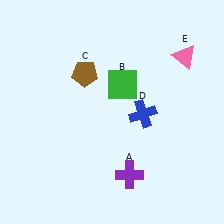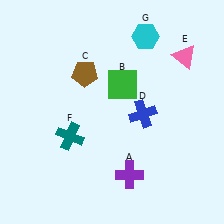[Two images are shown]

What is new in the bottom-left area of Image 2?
A teal cross (F) was added in the bottom-left area of Image 2.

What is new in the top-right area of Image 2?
A cyan hexagon (G) was added in the top-right area of Image 2.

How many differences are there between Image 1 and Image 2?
There are 2 differences between the two images.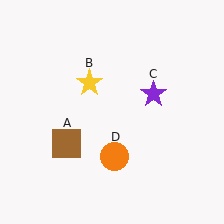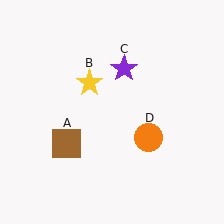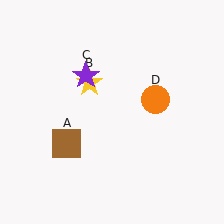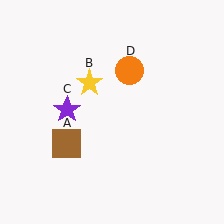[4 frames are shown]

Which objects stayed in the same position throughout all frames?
Brown square (object A) and yellow star (object B) remained stationary.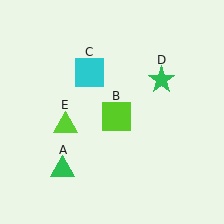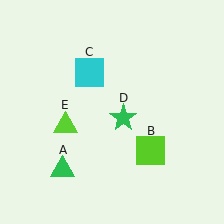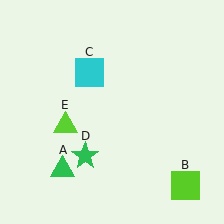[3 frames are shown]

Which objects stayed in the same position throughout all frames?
Green triangle (object A) and cyan square (object C) and lime triangle (object E) remained stationary.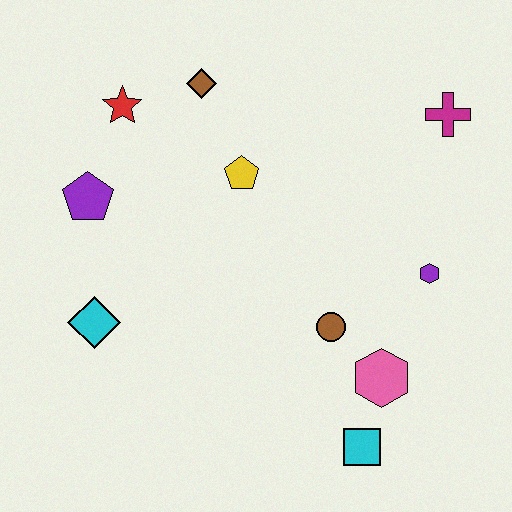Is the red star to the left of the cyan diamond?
No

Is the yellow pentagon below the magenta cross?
Yes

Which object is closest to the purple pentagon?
The red star is closest to the purple pentagon.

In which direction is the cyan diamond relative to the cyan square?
The cyan diamond is to the left of the cyan square.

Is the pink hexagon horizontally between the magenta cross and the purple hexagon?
No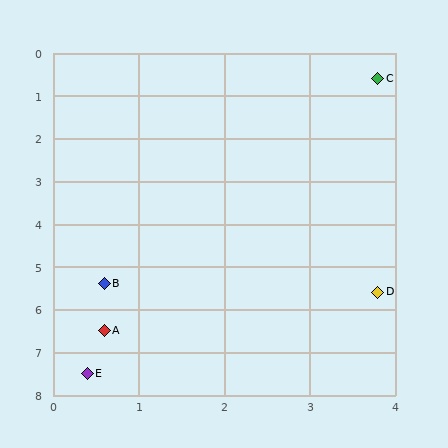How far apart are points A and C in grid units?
Points A and C are about 6.7 grid units apart.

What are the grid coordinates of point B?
Point B is at approximately (0.6, 5.4).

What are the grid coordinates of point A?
Point A is at approximately (0.6, 6.5).